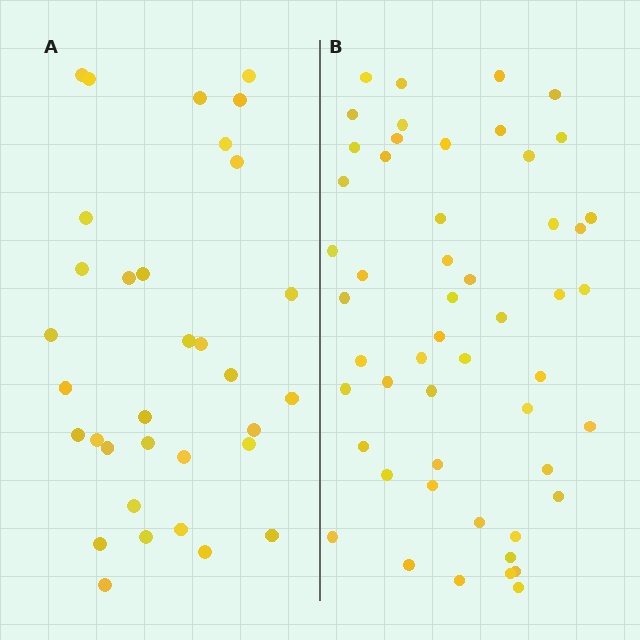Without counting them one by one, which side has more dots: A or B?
Region B (the right region) has more dots.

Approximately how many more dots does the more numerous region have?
Region B has approximately 20 more dots than region A.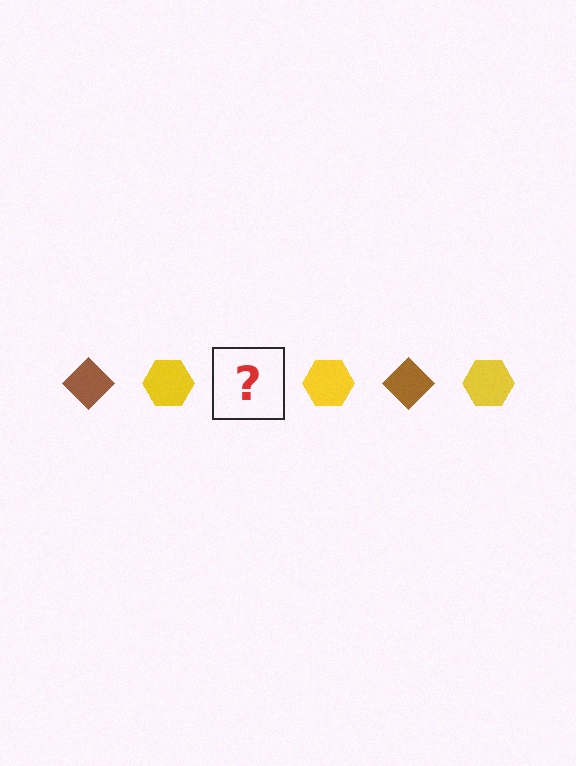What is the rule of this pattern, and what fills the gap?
The rule is that the pattern alternates between brown diamond and yellow hexagon. The gap should be filled with a brown diamond.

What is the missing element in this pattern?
The missing element is a brown diamond.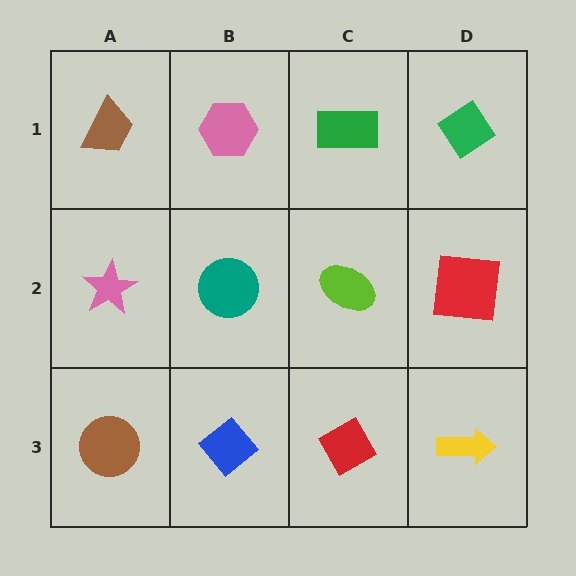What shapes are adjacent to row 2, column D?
A green diamond (row 1, column D), a yellow arrow (row 3, column D), a lime ellipse (row 2, column C).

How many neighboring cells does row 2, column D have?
3.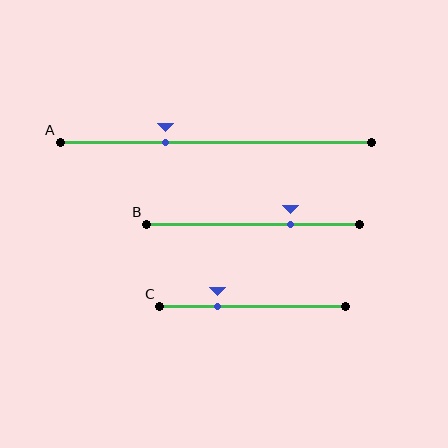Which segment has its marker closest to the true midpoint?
Segment A has its marker closest to the true midpoint.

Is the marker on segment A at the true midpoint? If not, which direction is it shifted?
No, the marker on segment A is shifted to the left by about 16% of the segment length.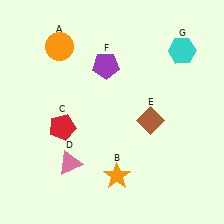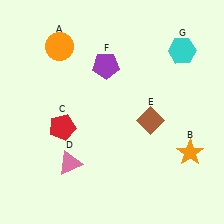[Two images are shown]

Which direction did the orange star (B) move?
The orange star (B) moved right.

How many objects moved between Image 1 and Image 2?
1 object moved between the two images.